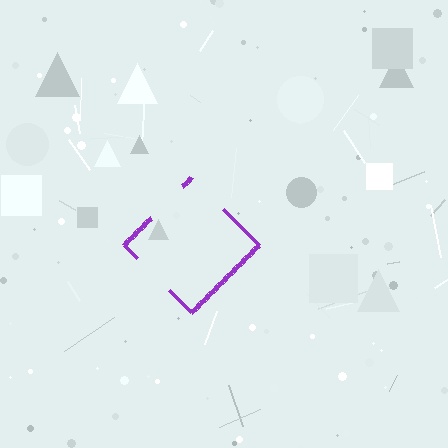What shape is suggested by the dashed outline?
The dashed outline suggests a diamond.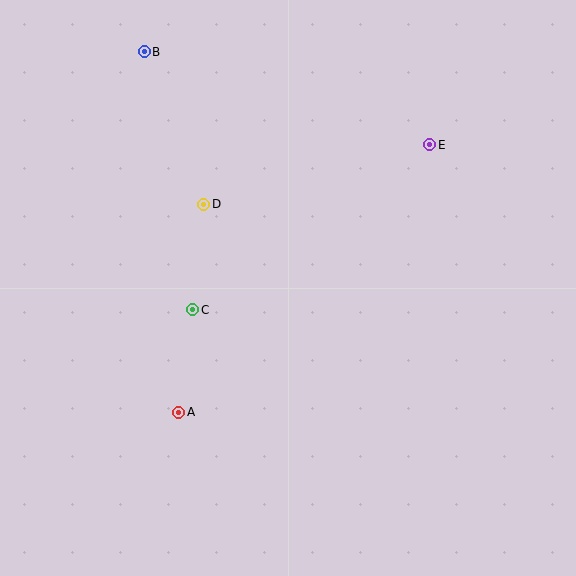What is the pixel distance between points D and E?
The distance between D and E is 234 pixels.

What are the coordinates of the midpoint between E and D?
The midpoint between E and D is at (317, 175).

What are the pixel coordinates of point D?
Point D is at (204, 204).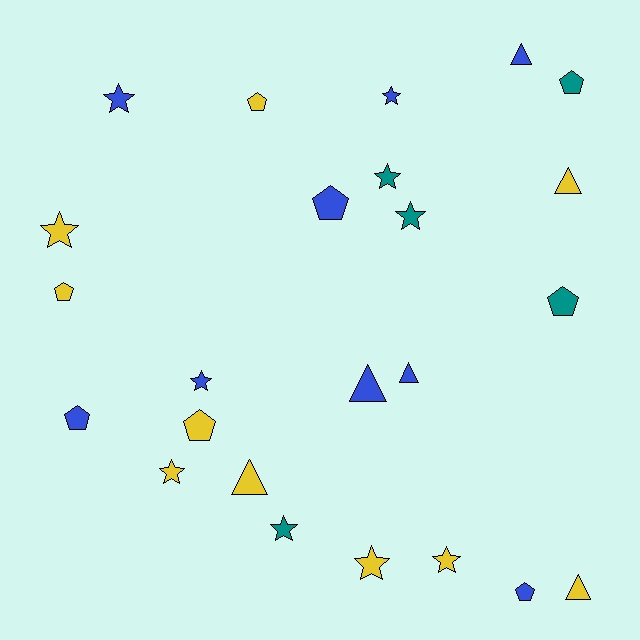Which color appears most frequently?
Yellow, with 10 objects.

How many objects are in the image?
There are 24 objects.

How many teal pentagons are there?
There are 2 teal pentagons.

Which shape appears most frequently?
Star, with 10 objects.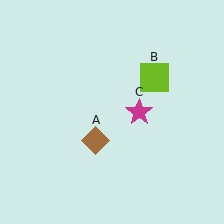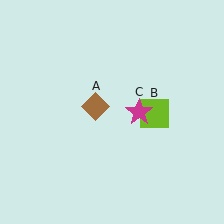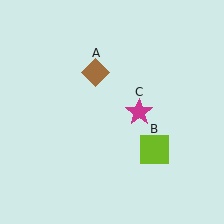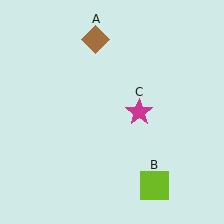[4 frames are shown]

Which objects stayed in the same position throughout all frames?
Magenta star (object C) remained stationary.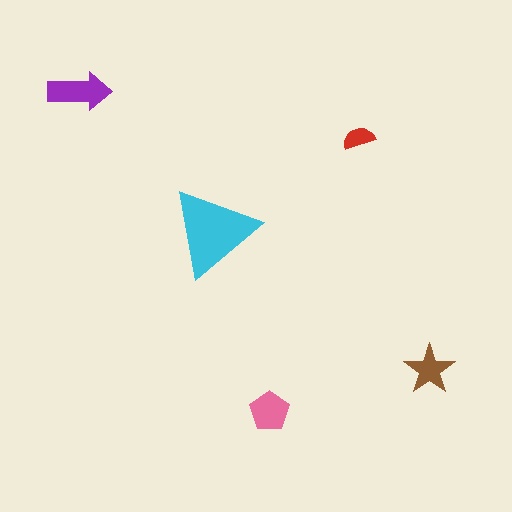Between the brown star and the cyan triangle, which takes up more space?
The cyan triangle.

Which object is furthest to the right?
The brown star is rightmost.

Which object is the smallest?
The red semicircle.